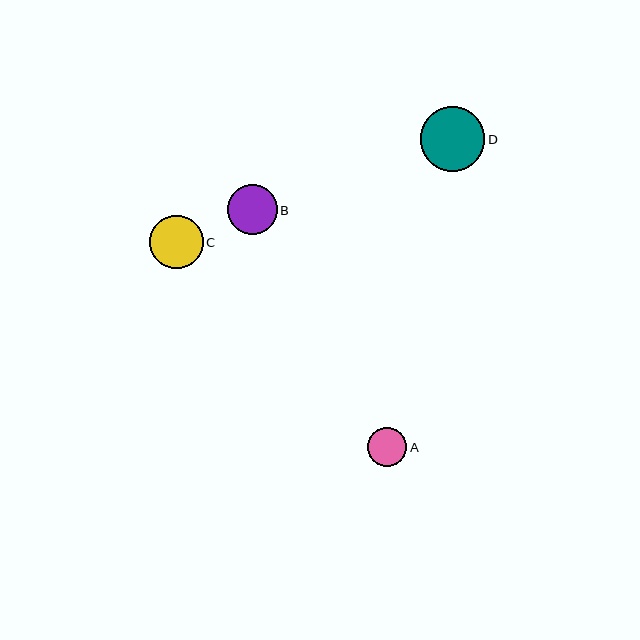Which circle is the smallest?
Circle A is the smallest with a size of approximately 39 pixels.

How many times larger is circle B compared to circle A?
Circle B is approximately 1.3 times the size of circle A.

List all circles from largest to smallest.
From largest to smallest: D, C, B, A.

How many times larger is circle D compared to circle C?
Circle D is approximately 1.2 times the size of circle C.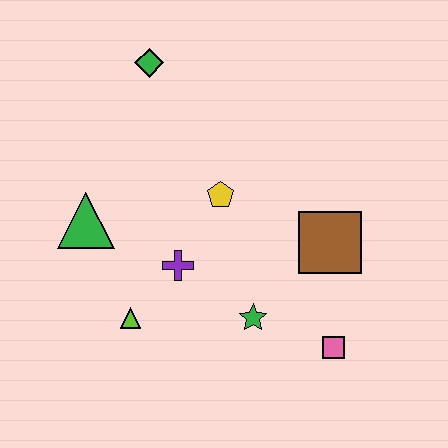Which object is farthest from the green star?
The green diamond is farthest from the green star.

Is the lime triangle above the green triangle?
No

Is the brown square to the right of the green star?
Yes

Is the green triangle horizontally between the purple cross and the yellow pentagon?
No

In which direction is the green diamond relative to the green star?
The green diamond is above the green star.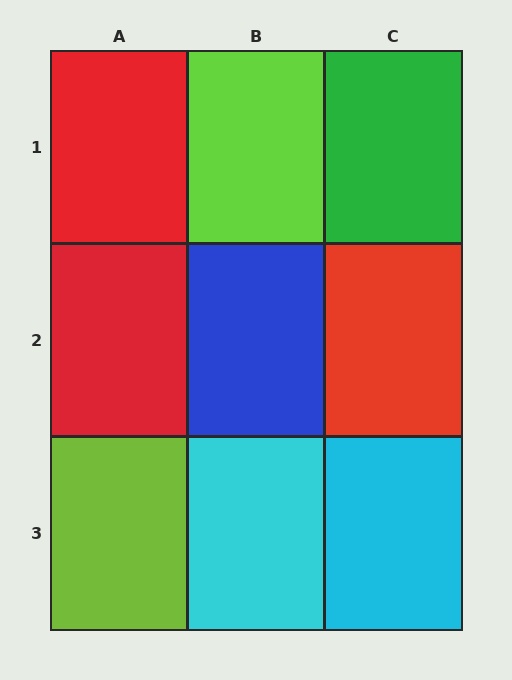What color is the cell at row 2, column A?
Red.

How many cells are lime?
2 cells are lime.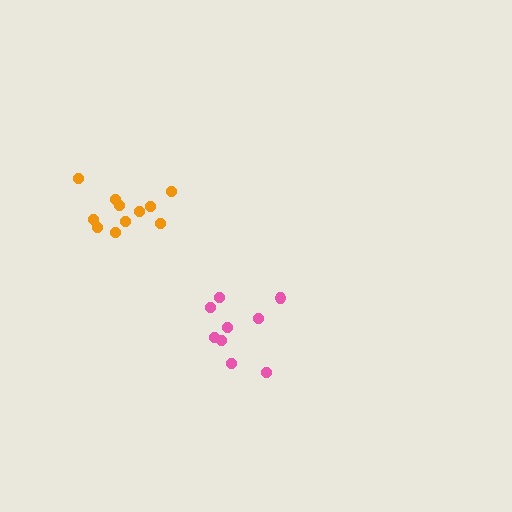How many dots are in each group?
Group 1: 11 dots, Group 2: 9 dots (20 total).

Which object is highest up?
The orange cluster is topmost.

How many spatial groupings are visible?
There are 2 spatial groupings.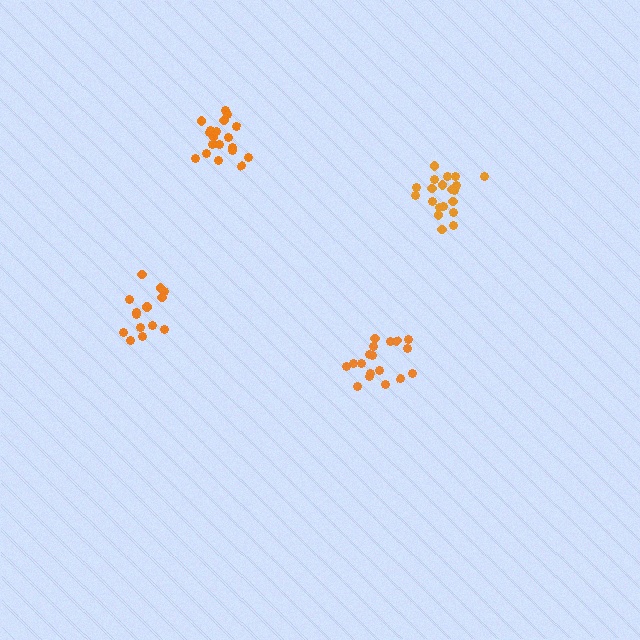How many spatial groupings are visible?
There are 4 spatial groupings.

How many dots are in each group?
Group 1: 20 dots, Group 2: 19 dots, Group 3: 18 dots, Group 4: 14 dots (71 total).